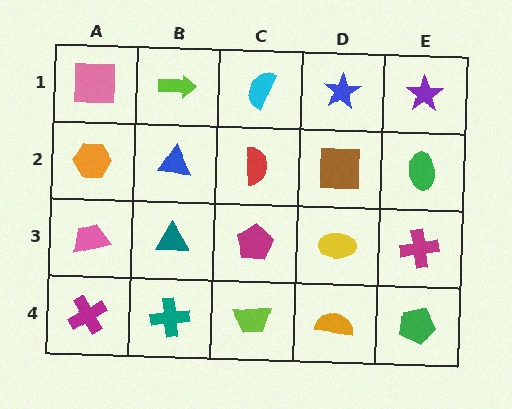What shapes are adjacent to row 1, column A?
An orange hexagon (row 2, column A), a lime arrow (row 1, column B).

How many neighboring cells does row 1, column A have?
2.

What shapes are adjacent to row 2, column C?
A cyan semicircle (row 1, column C), a magenta pentagon (row 3, column C), a blue triangle (row 2, column B), a brown square (row 2, column D).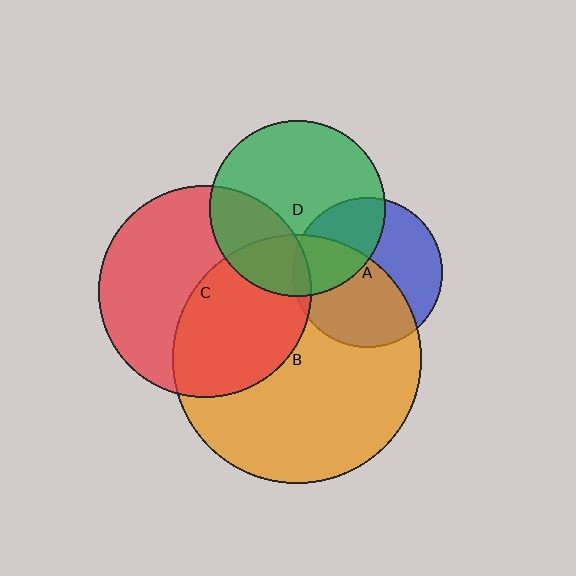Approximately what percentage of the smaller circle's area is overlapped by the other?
Approximately 35%.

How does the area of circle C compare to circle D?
Approximately 1.5 times.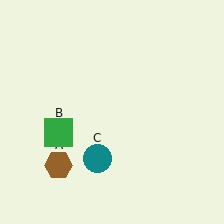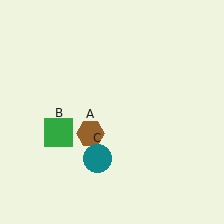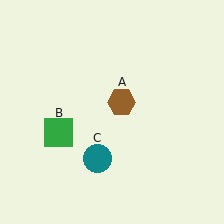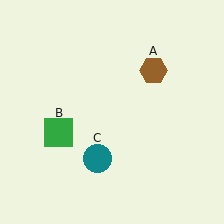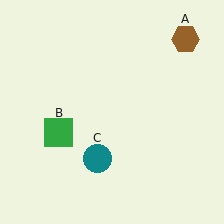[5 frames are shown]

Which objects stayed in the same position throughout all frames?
Green square (object B) and teal circle (object C) remained stationary.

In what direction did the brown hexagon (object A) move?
The brown hexagon (object A) moved up and to the right.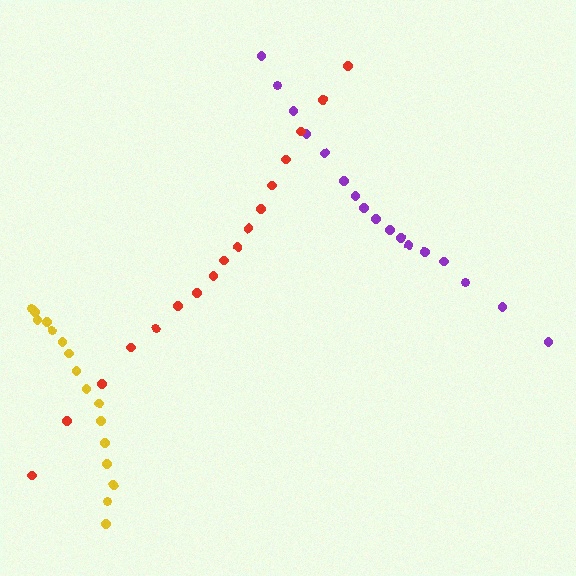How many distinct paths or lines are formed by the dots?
There are 3 distinct paths.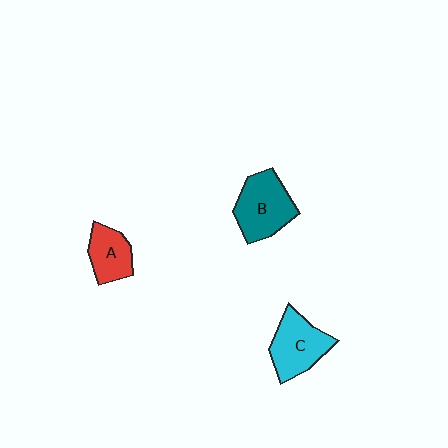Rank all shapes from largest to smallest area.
From largest to smallest: B (teal), C (cyan), A (red).